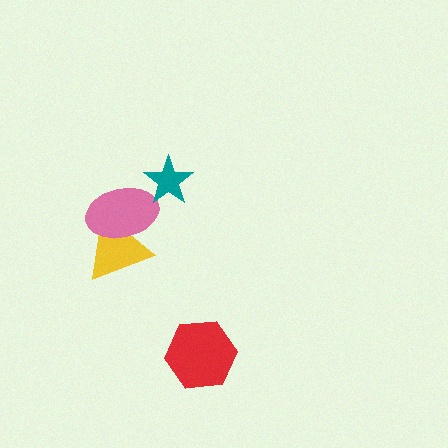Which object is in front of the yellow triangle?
The pink ellipse is in front of the yellow triangle.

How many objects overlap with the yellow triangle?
1 object overlaps with the yellow triangle.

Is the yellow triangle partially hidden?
Yes, it is partially covered by another shape.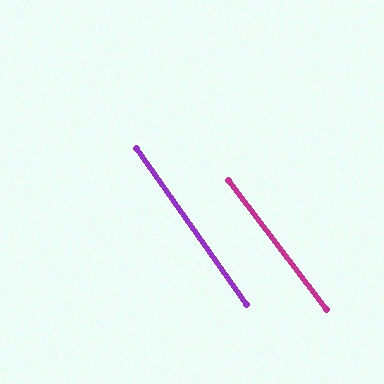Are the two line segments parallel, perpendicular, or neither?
Parallel — their directions differ by only 2.0°.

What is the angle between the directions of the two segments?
Approximately 2 degrees.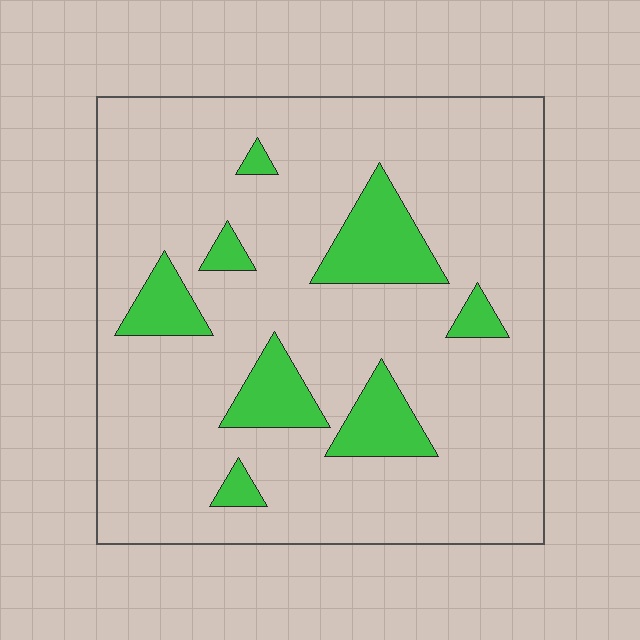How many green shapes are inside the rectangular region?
8.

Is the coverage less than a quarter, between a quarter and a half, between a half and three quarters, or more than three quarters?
Less than a quarter.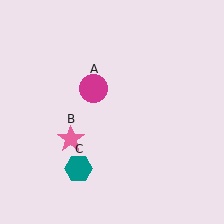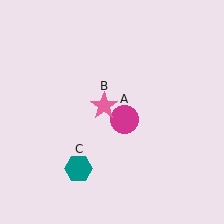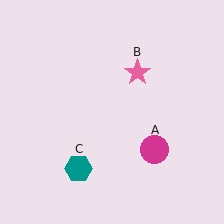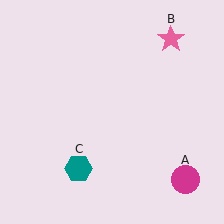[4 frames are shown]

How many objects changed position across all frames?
2 objects changed position: magenta circle (object A), pink star (object B).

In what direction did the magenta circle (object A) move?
The magenta circle (object A) moved down and to the right.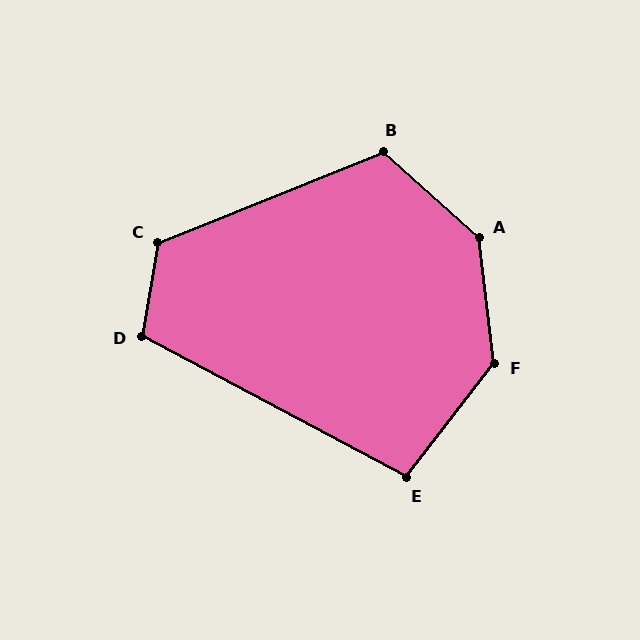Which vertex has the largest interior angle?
A, at approximately 138 degrees.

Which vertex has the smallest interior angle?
E, at approximately 100 degrees.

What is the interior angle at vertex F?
Approximately 136 degrees (obtuse).